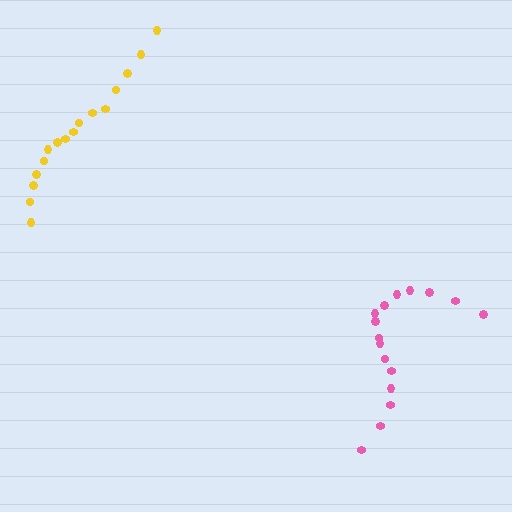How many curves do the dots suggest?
There are 2 distinct paths.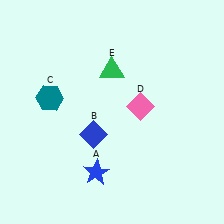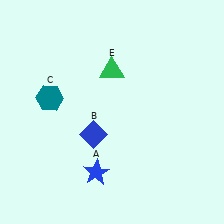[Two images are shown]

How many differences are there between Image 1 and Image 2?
There is 1 difference between the two images.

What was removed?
The pink diamond (D) was removed in Image 2.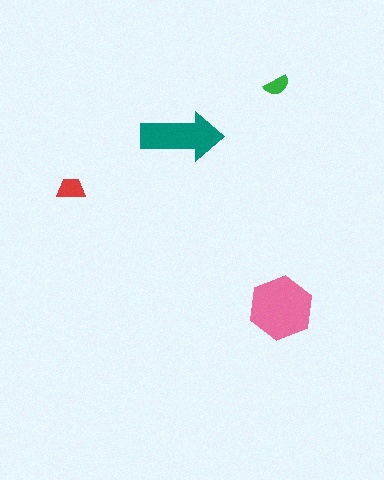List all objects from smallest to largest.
The green semicircle, the red trapezoid, the teal arrow, the pink hexagon.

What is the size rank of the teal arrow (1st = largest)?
2nd.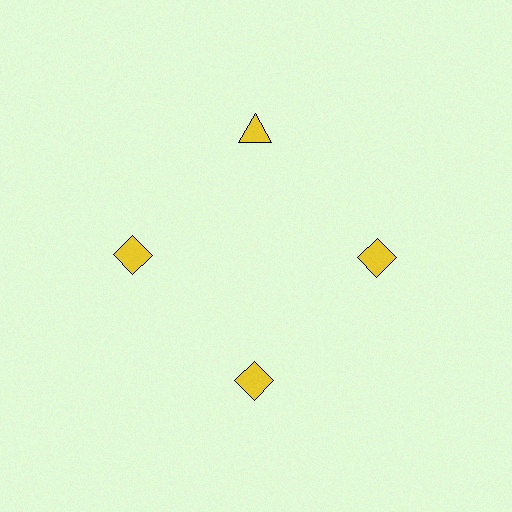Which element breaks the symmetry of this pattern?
The yellow triangle at roughly the 12 o'clock position breaks the symmetry. All other shapes are yellow diamonds.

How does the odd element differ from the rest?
It has a different shape: triangle instead of diamond.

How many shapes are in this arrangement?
There are 4 shapes arranged in a ring pattern.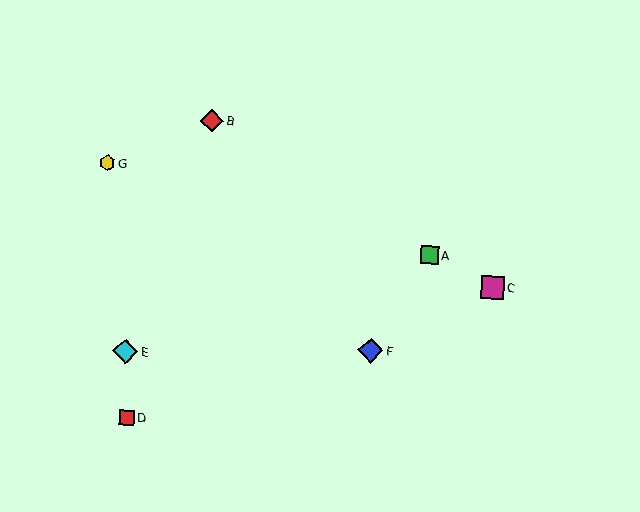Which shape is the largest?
The cyan diamond (labeled E) is the largest.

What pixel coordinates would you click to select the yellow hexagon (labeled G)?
Click at (107, 163) to select the yellow hexagon G.